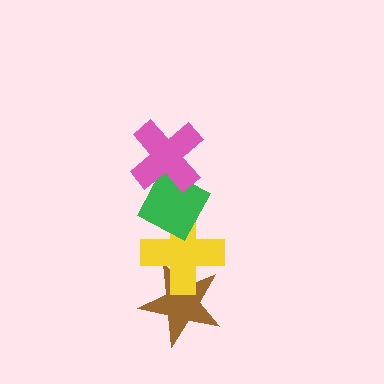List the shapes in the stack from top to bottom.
From top to bottom: the pink cross, the green diamond, the yellow cross, the brown star.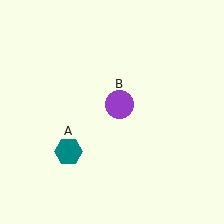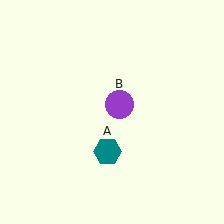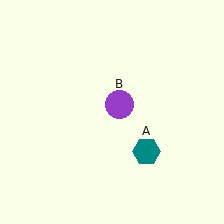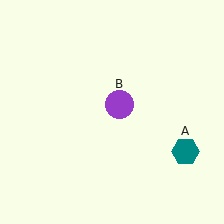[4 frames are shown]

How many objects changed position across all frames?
1 object changed position: teal hexagon (object A).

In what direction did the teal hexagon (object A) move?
The teal hexagon (object A) moved right.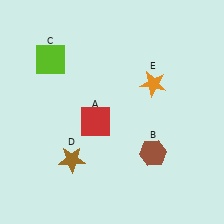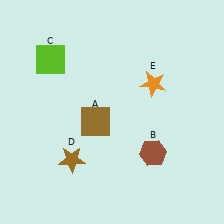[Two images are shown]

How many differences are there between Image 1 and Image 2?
There is 1 difference between the two images.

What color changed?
The square (A) changed from red in Image 1 to brown in Image 2.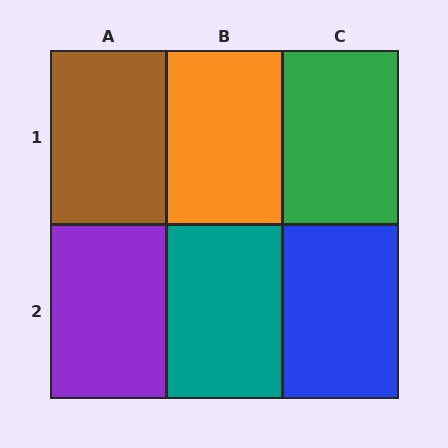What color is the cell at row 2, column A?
Purple.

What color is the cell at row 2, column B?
Teal.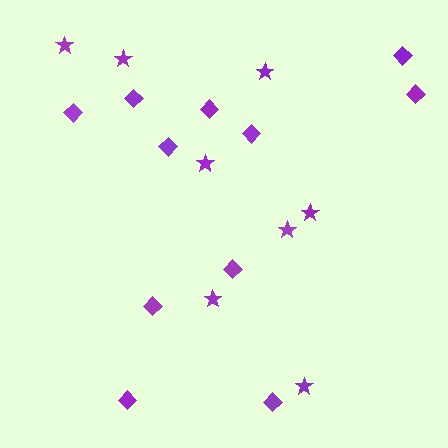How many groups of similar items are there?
There are 2 groups: one group of stars (8) and one group of diamonds (11).